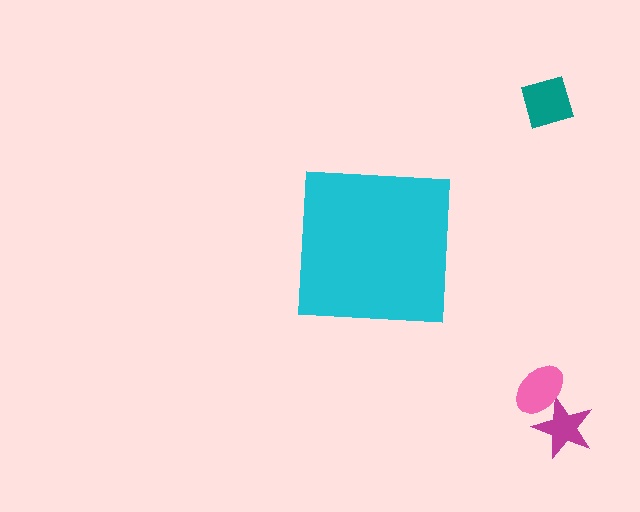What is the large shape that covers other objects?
A cyan square.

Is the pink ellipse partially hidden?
No, the pink ellipse is fully visible.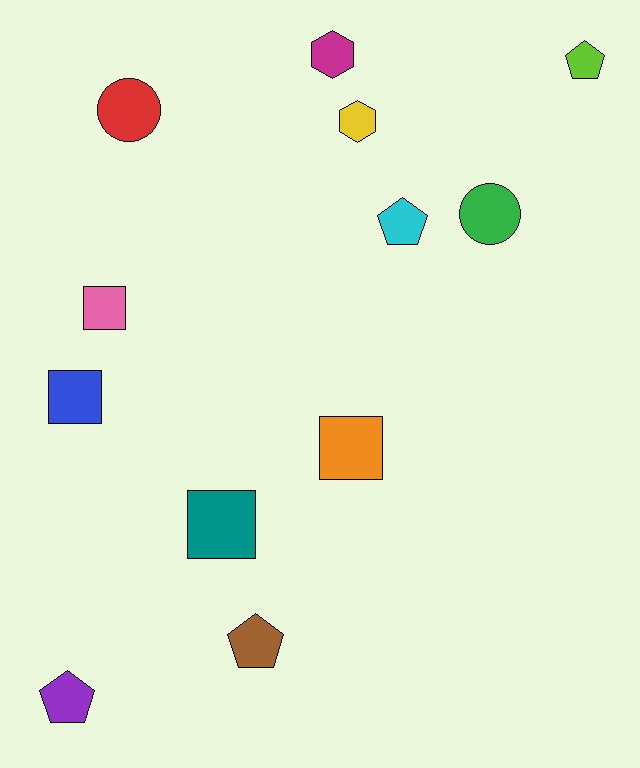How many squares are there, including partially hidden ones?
There are 4 squares.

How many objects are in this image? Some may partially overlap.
There are 12 objects.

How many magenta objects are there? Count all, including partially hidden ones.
There is 1 magenta object.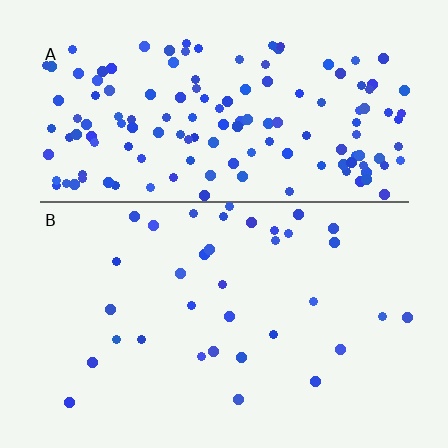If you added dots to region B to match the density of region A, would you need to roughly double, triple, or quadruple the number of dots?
Approximately quadruple.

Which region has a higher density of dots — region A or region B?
A (the top).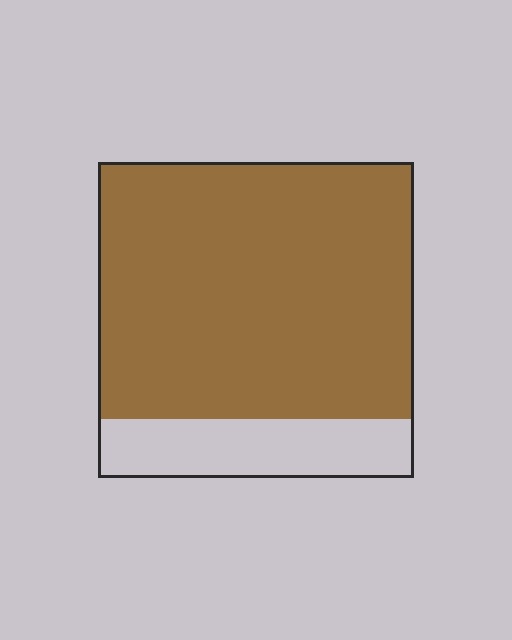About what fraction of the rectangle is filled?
About four fifths (4/5).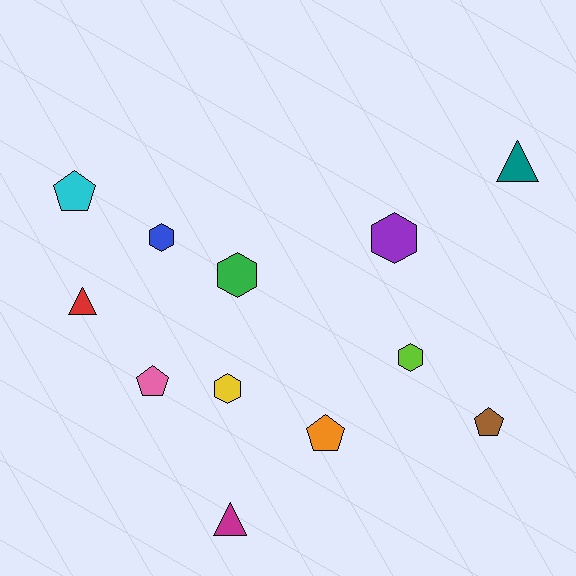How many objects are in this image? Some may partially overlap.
There are 12 objects.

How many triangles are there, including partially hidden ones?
There are 3 triangles.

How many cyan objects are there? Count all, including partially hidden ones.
There is 1 cyan object.